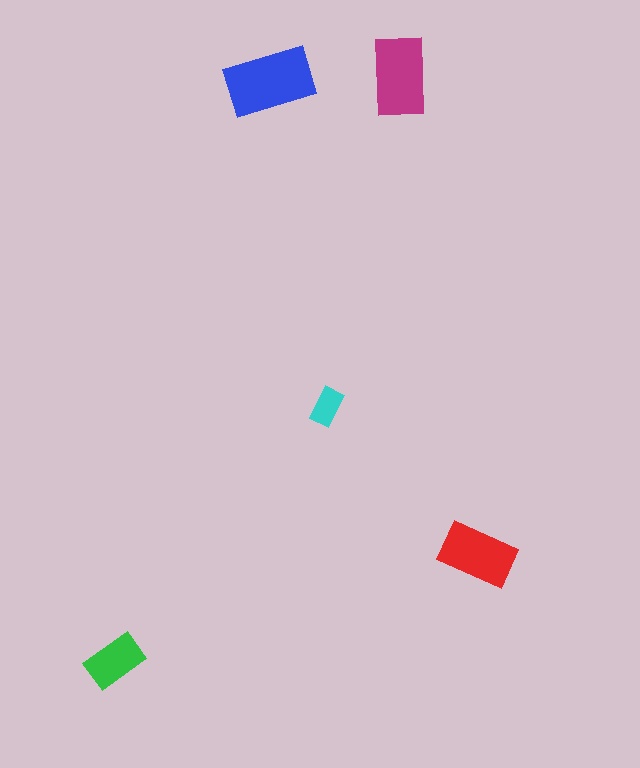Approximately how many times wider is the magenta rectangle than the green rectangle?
About 1.5 times wider.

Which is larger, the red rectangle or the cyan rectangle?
The red one.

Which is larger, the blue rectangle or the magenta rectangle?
The blue one.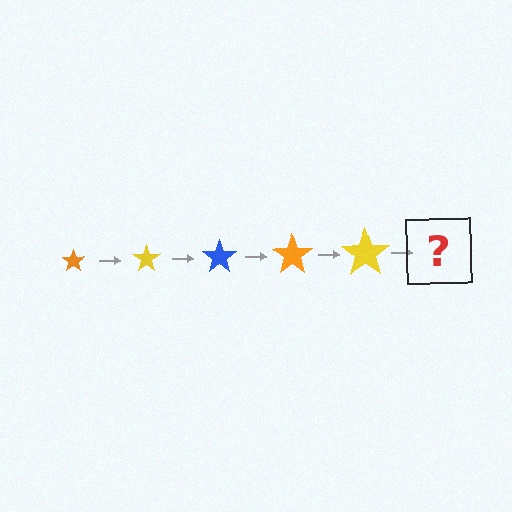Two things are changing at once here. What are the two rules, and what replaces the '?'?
The two rules are that the star grows larger each step and the color cycles through orange, yellow, and blue. The '?' should be a blue star, larger than the previous one.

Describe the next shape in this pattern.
It should be a blue star, larger than the previous one.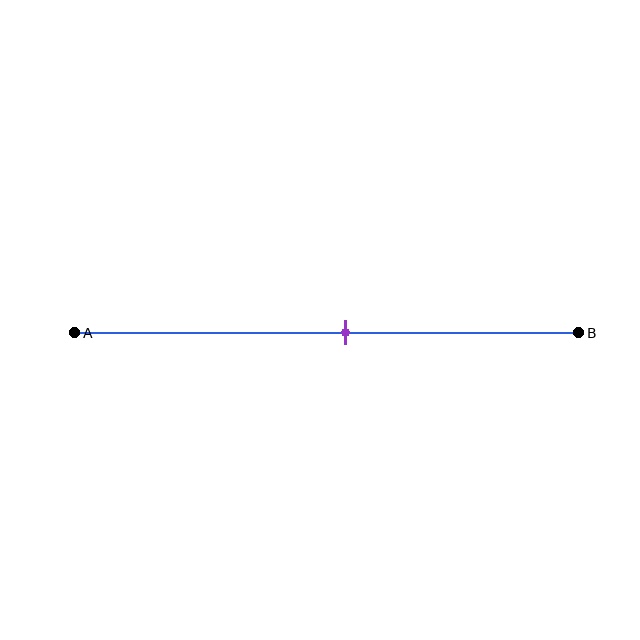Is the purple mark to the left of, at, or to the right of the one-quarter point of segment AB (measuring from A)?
The purple mark is to the right of the one-quarter point of segment AB.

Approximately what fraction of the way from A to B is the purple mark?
The purple mark is approximately 55% of the way from A to B.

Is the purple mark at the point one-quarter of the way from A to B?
No, the mark is at about 55% from A, not at the 25% one-quarter point.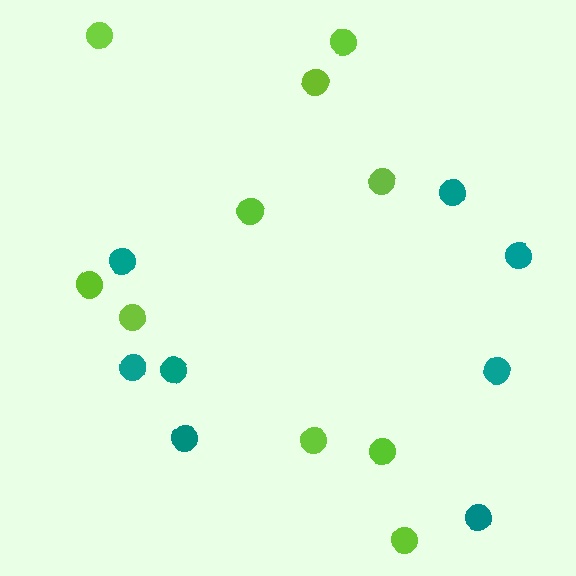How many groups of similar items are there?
There are 2 groups: one group of lime circles (10) and one group of teal circles (8).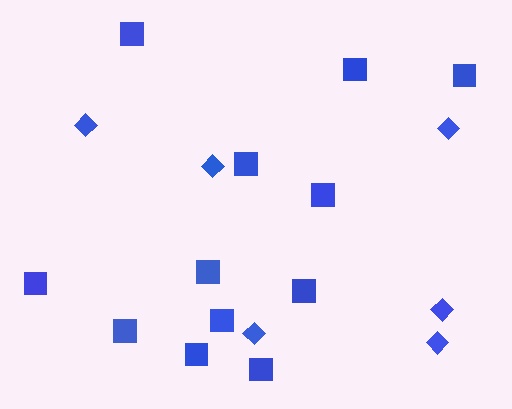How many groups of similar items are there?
There are 2 groups: one group of diamonds (6) and one group of squares (12).